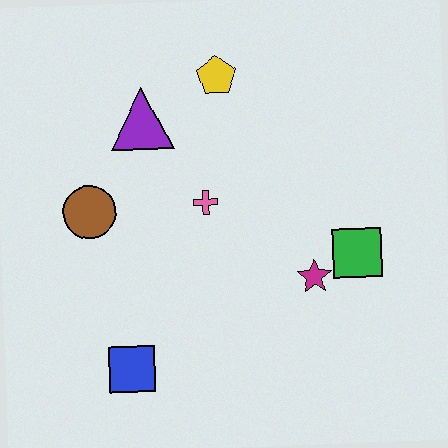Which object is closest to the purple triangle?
The yellow pentagon is closest to the purple triangle.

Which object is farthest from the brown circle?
The green square is farthest from the brown circle.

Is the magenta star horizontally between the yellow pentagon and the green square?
Yes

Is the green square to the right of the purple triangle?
Yes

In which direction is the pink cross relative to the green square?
The pink cross is to the left of the green square.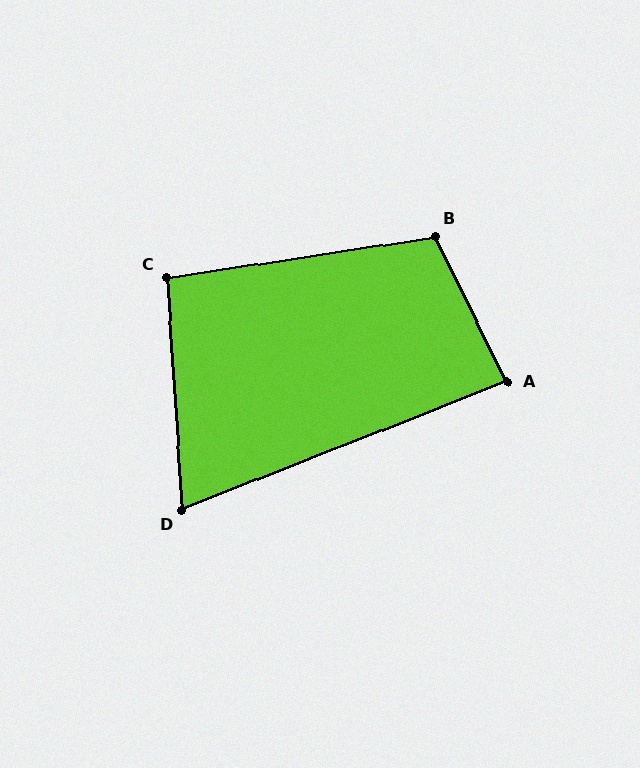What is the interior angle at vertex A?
Approximately 85 degrees (approximately right).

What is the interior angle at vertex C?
Approximately 95 degrees (approximately right).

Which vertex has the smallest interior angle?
D, at approximately 72 degrees.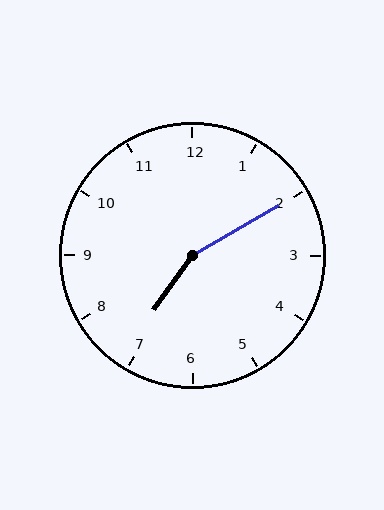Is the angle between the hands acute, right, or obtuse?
It is obtuse.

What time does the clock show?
7:10.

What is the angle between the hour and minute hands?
Approximately 155 degrees.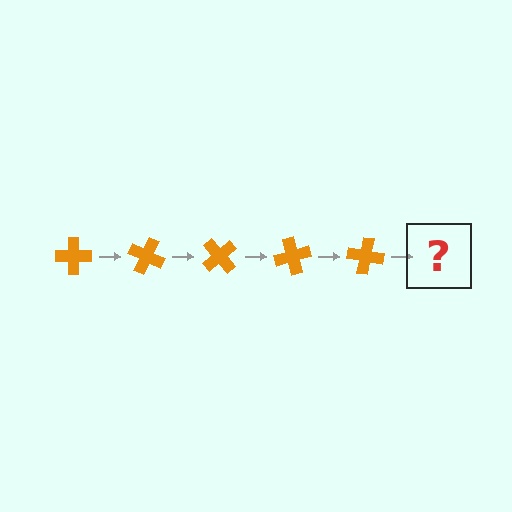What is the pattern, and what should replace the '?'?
The pattern is that the cross rotates 25 degrees each step. The '?' should be an orange cross rotated 125 degrees.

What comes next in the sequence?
The next element should be an orange cross rotated 125 degrees.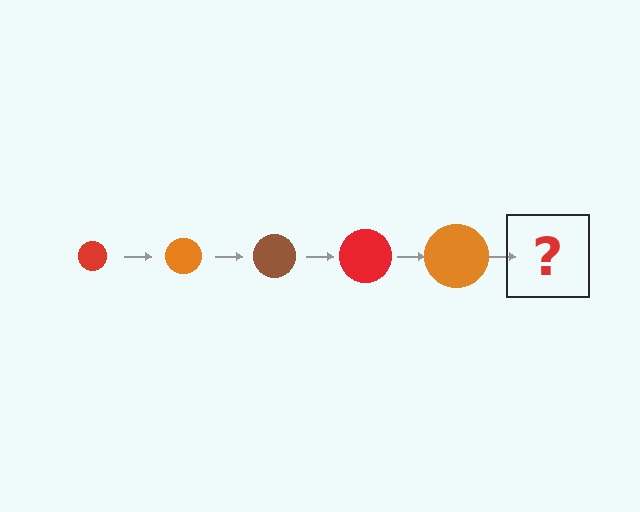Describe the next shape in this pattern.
It should be a brown circle, larger than the previous one.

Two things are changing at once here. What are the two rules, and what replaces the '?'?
The two rules are that the circle grows larger each step and the color cycles through red, orange, and brown. The '?' should be a brown circle, larger than the previous one.